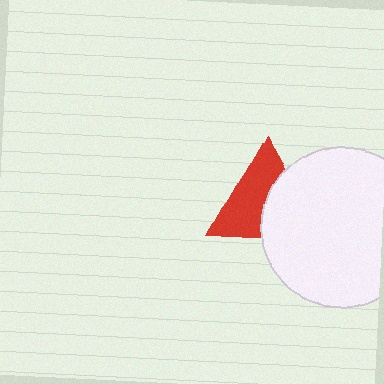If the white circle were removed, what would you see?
You would see the complete red triangle.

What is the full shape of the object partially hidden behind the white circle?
The partially hidden object is a red triangle.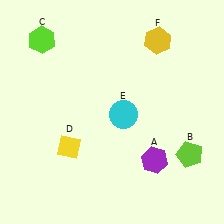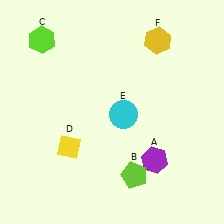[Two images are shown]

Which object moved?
The lime pentagon (B) moved left.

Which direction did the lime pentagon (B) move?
The lime pentagon (B) moved left.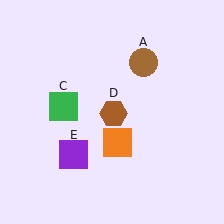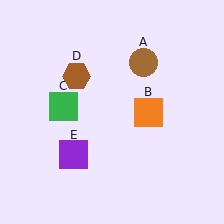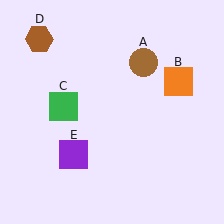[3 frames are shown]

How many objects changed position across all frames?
2 objects changed position: orange square (object B), brown hexagon (object D).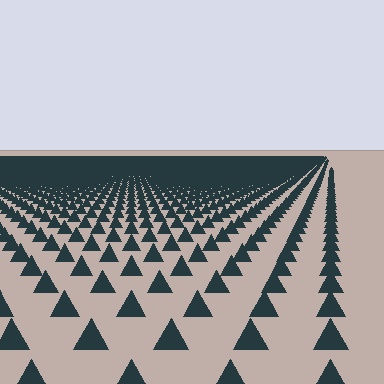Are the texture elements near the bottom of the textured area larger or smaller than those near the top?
Larger. Near the bottom, elements are closer to the viewer and appear at a bigger on-screen size.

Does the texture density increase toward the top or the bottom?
Density increases toward the top.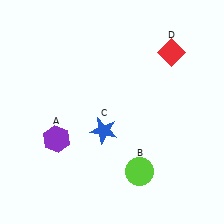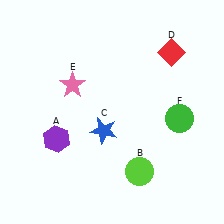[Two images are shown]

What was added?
A pink star (E), a green circle (F) were added in Image 2.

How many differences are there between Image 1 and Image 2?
There are 2 differences between the two images.